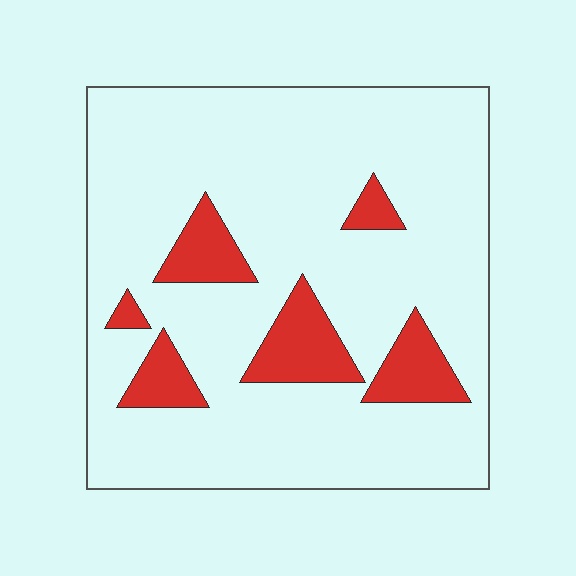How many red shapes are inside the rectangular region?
6.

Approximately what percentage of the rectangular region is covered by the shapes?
Approximately 15%.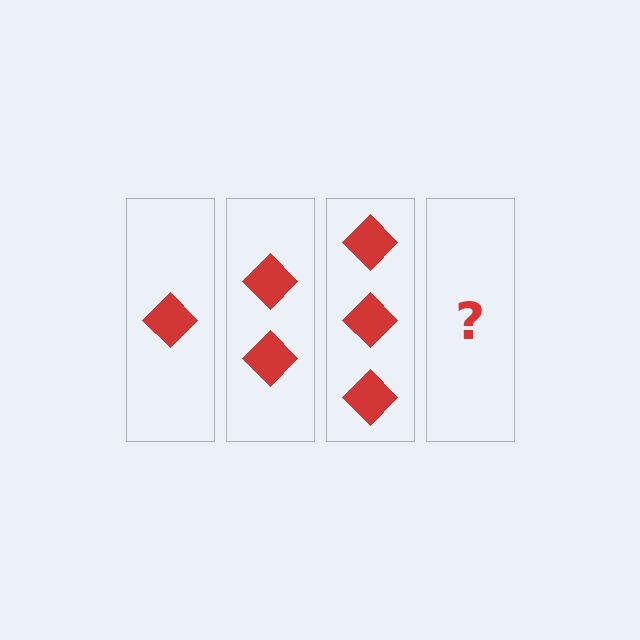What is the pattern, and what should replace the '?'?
The pattern is that each step adds one more diamond. The '?' should be 4 diamonds.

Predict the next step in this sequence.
The next step is 4 diamonds.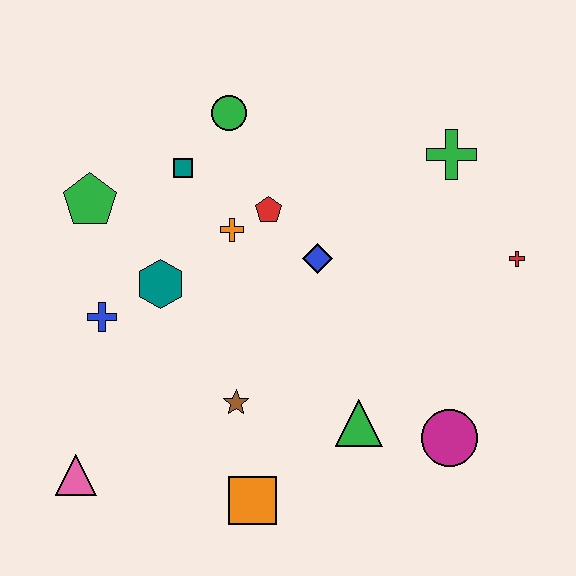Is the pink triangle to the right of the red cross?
No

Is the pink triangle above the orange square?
Yes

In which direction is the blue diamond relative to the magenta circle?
The blue diamond is above the magenta circle.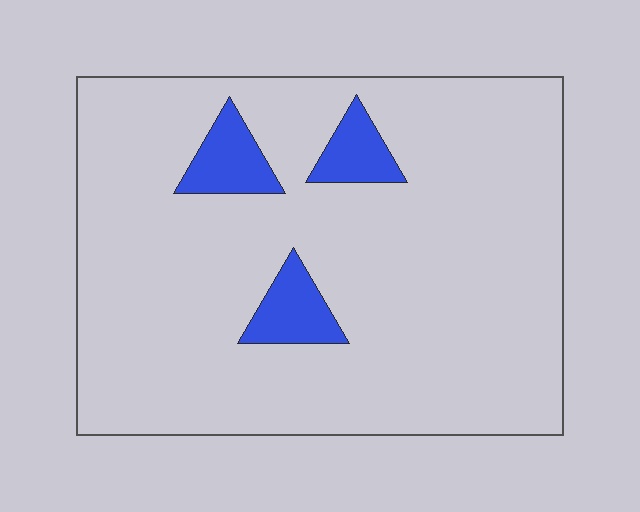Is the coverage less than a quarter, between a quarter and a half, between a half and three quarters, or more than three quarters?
Less than a quarter.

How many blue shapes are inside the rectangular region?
3.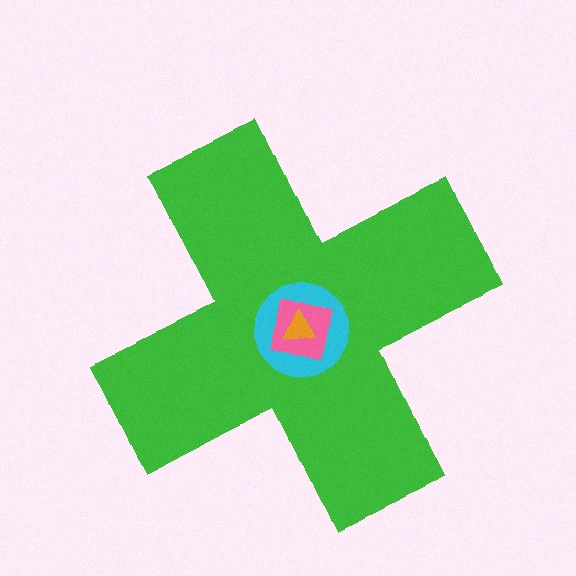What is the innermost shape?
The orange triangle.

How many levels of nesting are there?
4.